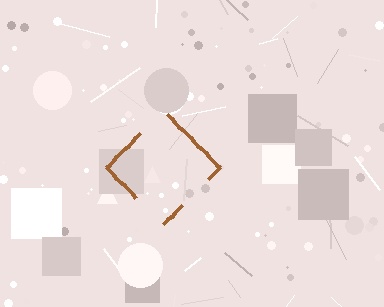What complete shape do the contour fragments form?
The contour fragments form a diamond.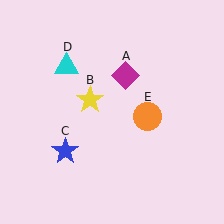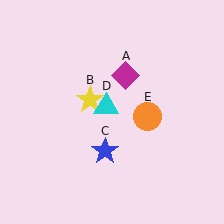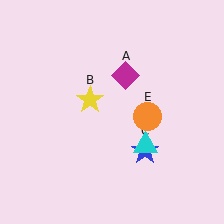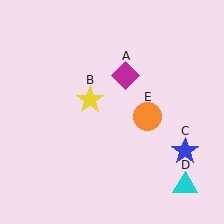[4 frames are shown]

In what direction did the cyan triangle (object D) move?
The cyan triangle (object D) moved down and to the right.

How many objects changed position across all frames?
2 objects changed position: blue star (object C), cyan triangle (object D).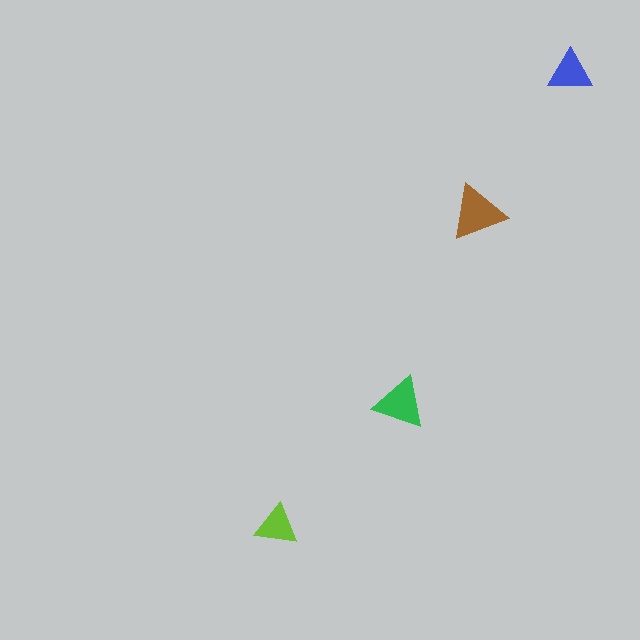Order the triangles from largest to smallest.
the brown one, the green one, the blue one, the lime one.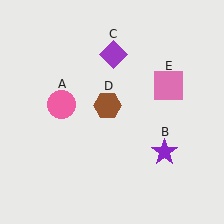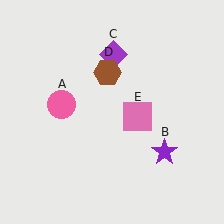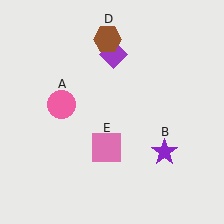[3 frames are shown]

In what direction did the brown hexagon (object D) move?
The brown hexagon (object D) moved up.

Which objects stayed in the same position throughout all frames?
Pink circle (object A) and purple star (object B) and purple diamond (object C) remained stationary.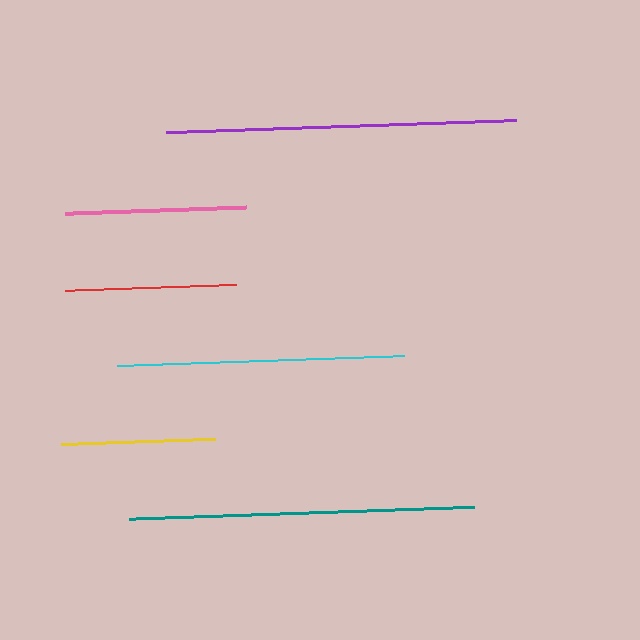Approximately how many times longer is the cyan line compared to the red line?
The cyan line is approximately 1.7 times the length of the red line.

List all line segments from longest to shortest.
From longest to shortest: purple, teal, cyan, pink, red, yellow.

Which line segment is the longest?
The purple line is the longest at approximately 349 pixels.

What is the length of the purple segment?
The purple segment is approximately 349 pixels long.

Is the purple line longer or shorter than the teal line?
The purple line is longer than the teal line.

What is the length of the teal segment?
The teal segment is approximately 345 pixels long.